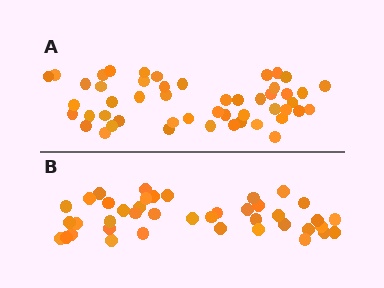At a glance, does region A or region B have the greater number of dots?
Region A (the top region) has more dots.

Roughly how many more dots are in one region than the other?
Region A has roughly 8 or so more dots than region B.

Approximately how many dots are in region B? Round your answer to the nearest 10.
About 40 dots. (The exact count is 41, which rounds to 40.)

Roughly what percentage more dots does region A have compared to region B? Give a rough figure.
About 20% more.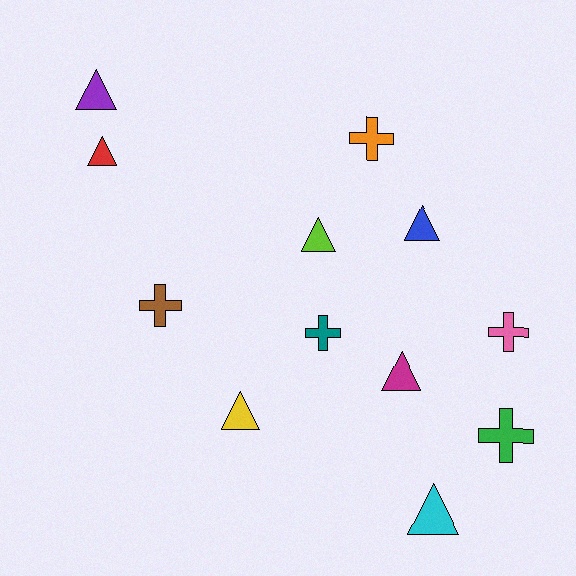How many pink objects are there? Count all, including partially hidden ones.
There is 1 pink object.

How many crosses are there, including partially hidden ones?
There are 5 crosses.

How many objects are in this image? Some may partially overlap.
There are 12 objects.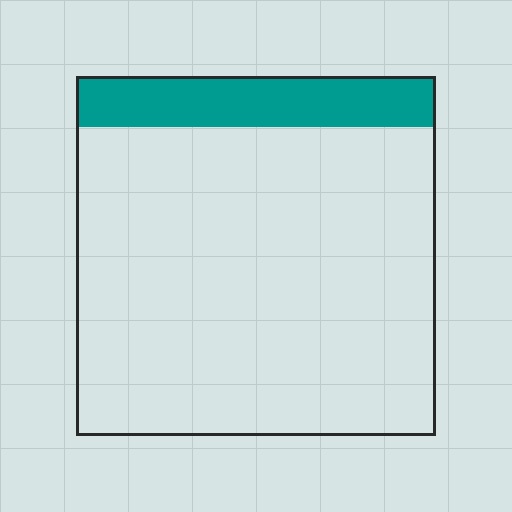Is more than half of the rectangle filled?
No.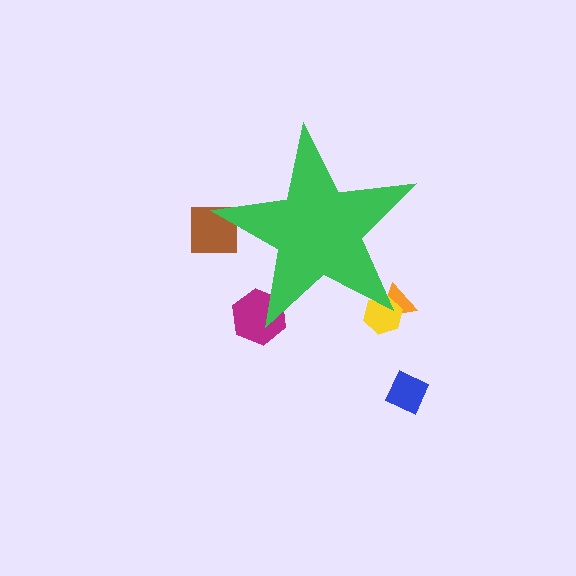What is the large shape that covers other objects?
A green star.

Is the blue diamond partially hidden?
No, the blue diamond is fully visible.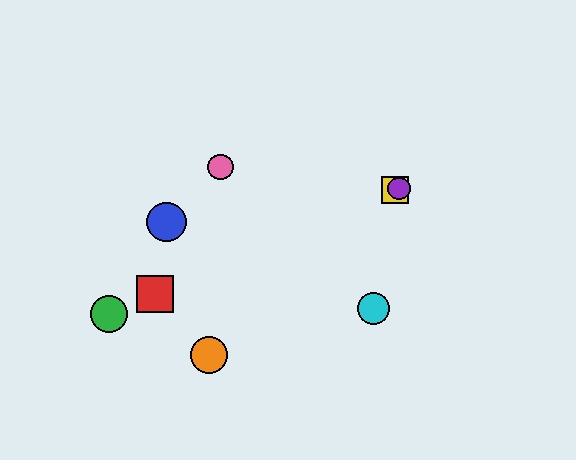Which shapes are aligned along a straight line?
The red square, the green circle, the yellow square, the purple circle are aligned along a straight line.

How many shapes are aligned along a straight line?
4 shapes (the red square, the green circle, the yellow square, the purple circle) are aligned along a straight line.